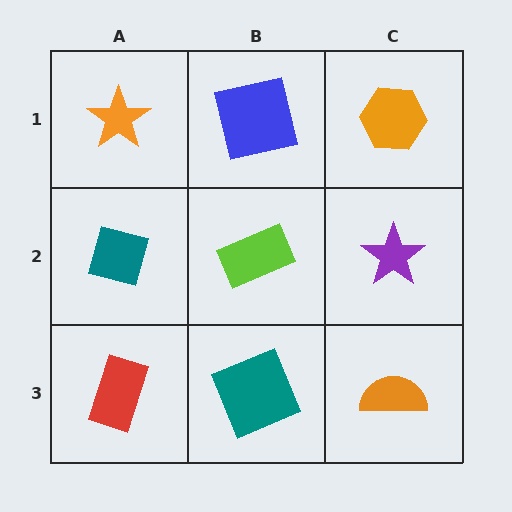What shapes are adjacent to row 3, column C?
A purple star (row 2, column C), a teal square (row 3, column B).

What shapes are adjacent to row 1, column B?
A lime rectangle (row 2, column B), an orange star (row 1, column A), an orange hexagon (row 1, column C).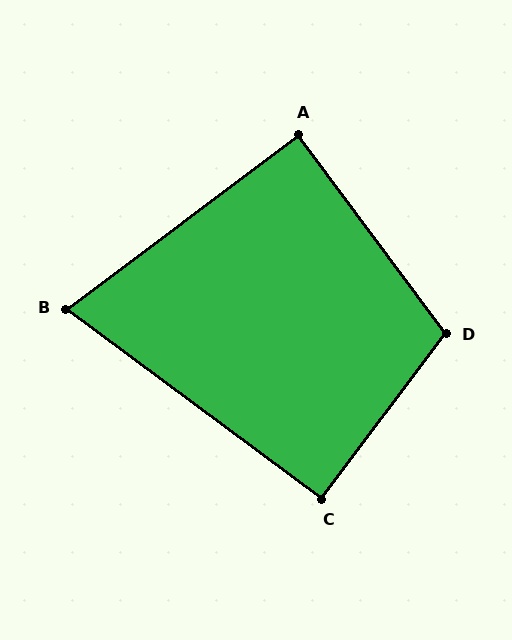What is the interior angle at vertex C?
Approximately 90 degrees (approximately right).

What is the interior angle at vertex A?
Approximately 90 degrees (approximately right).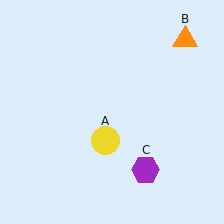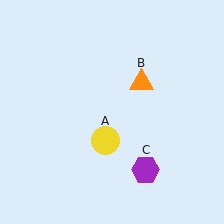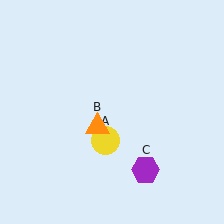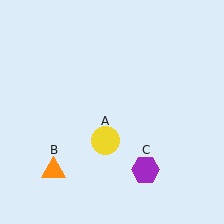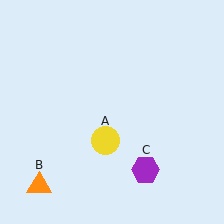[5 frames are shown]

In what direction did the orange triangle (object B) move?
The orange triangle (object B) moved down and to the left.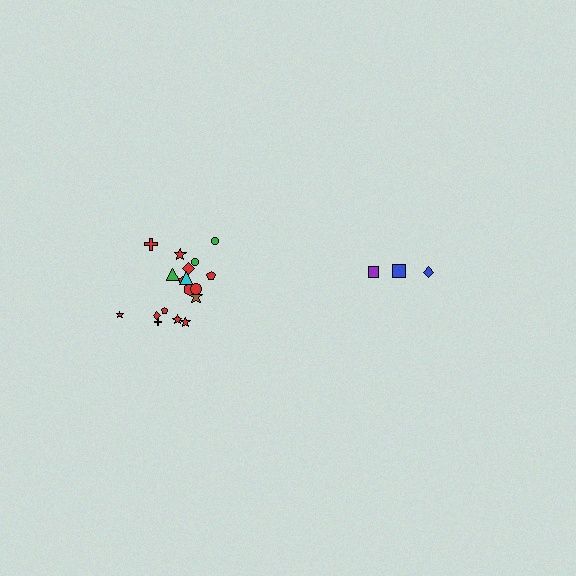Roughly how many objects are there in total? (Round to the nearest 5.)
Roughly 20 objects in total.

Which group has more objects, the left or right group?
The left group.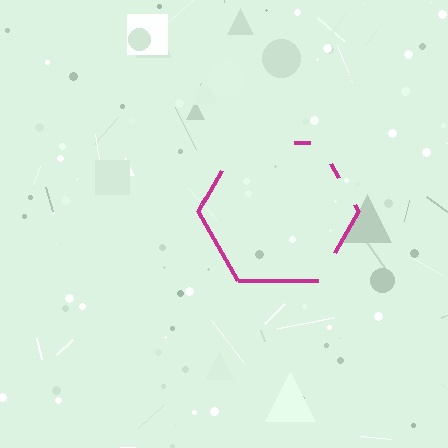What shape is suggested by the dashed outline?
The dashed outline suggests a hexagon.